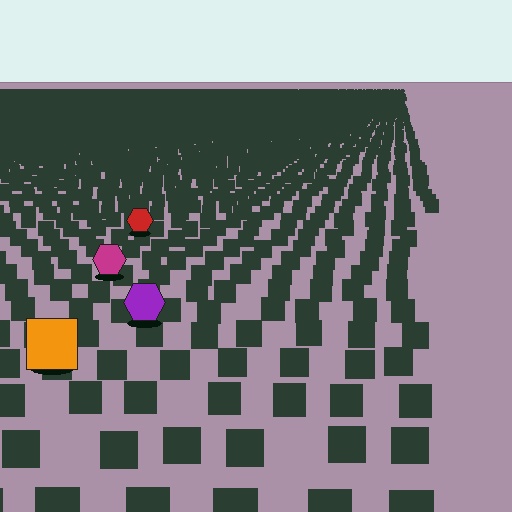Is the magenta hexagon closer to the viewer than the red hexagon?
Yes. The magenta hexagon is closer — you can tell from the texture gradient: the ground texture is coarser near it.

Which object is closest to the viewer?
The orange square is closest. The texture marks near it are larger and more spread out.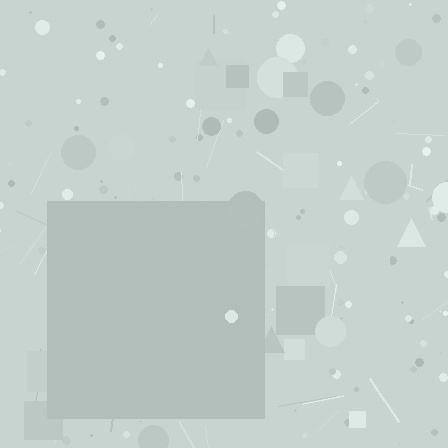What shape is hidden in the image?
A square is hidden in the image.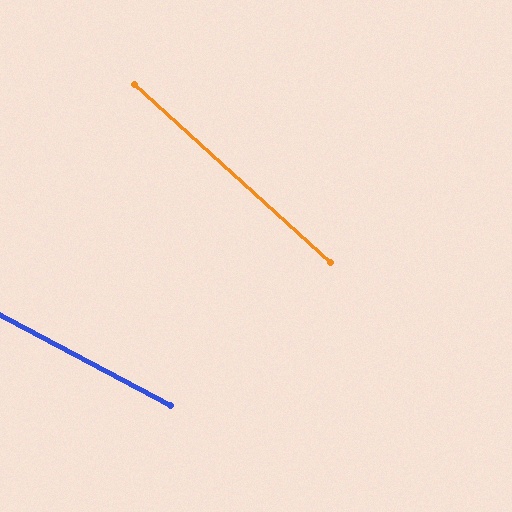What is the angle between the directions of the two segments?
Approximately 14 degrees.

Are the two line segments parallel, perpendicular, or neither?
Neither parallel nor perpendicular — they differ by about 14°.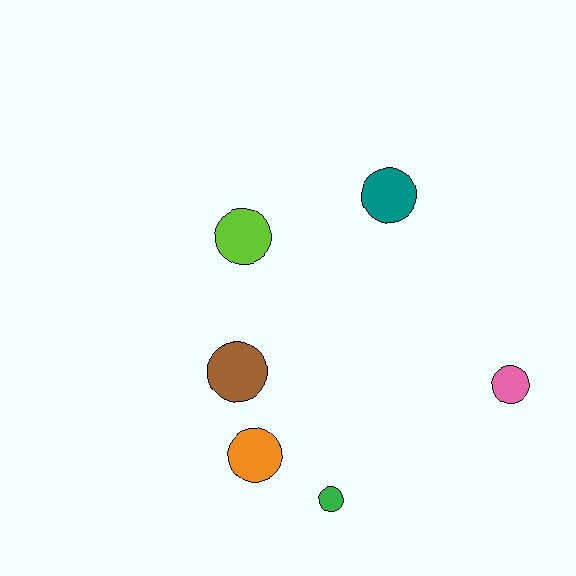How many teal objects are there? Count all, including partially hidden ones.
There is 1 teal object.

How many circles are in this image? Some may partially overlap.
There are 6 circles.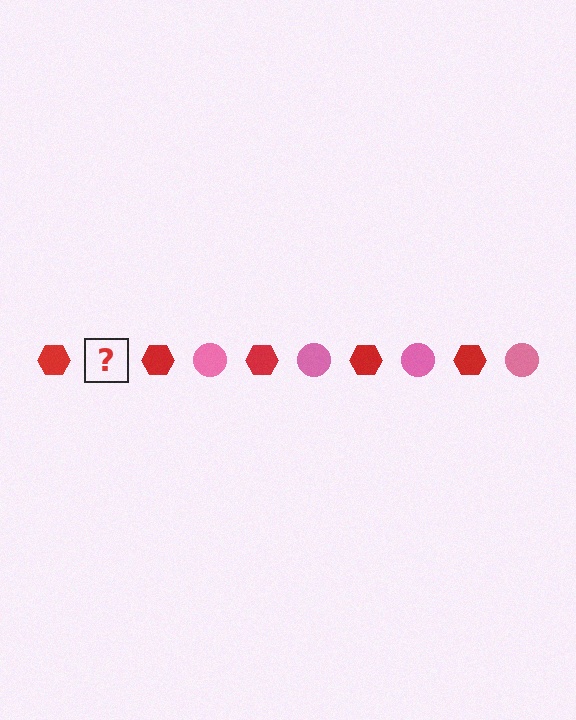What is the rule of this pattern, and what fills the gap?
The rule is that the pattern alternates between red hexagon and pink circle. The gap should be filled with a pink circle.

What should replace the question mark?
The question mark should be replaced with a pink circle.